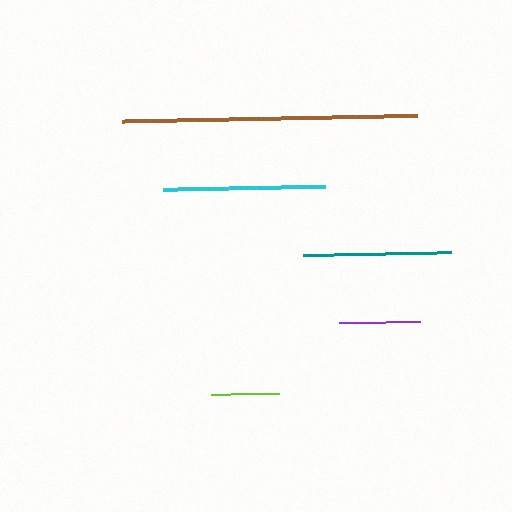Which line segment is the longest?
The brown line is the longest at approximately 295 pixels.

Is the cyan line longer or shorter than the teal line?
The cyan line is longer than the teal line.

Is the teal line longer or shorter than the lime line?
The teal line is longer than the lime line.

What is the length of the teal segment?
The teal segment is approximately 148 pixels long.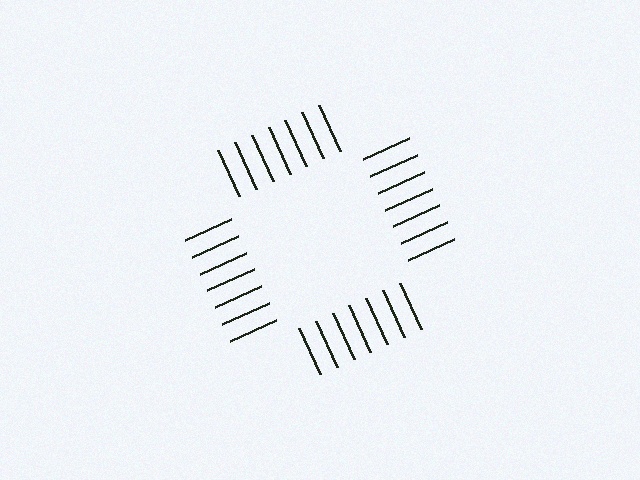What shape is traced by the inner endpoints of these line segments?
An illusory square — the line segments terminate on its edges but no continuous stroke is drawn.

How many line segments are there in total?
28 — 7 along each of the 4 edges.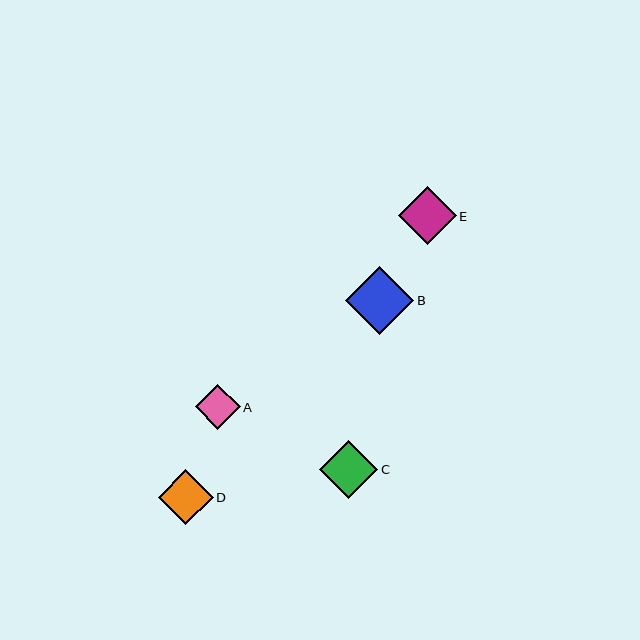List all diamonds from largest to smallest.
From largest to smallest: B, C, E, D, A.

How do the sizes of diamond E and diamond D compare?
Diamond E and diamond D are approximately the same size.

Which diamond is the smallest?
Diamond A is the smallest with a size of approximately 45 pixels.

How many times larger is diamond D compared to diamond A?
Diamond D is approximately 1.2 times the size of diamond A.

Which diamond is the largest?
Diamond B is the largest with a size of approximately 68 pixels.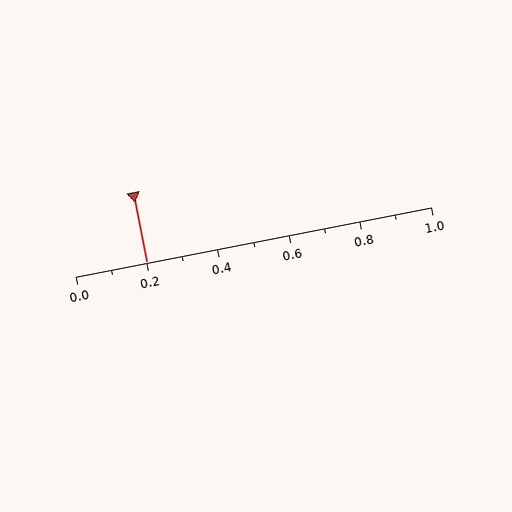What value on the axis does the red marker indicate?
The marker indicates approximately 0.2.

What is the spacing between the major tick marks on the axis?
The major ticks are spaced 0.2 apart.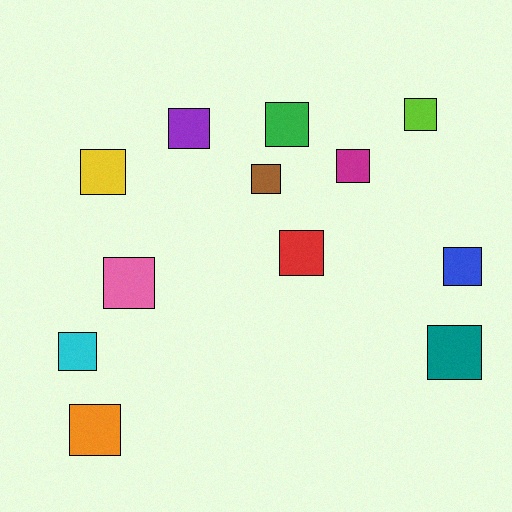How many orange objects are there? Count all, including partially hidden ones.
There is 1 orange object.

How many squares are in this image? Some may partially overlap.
There are 12 squares.